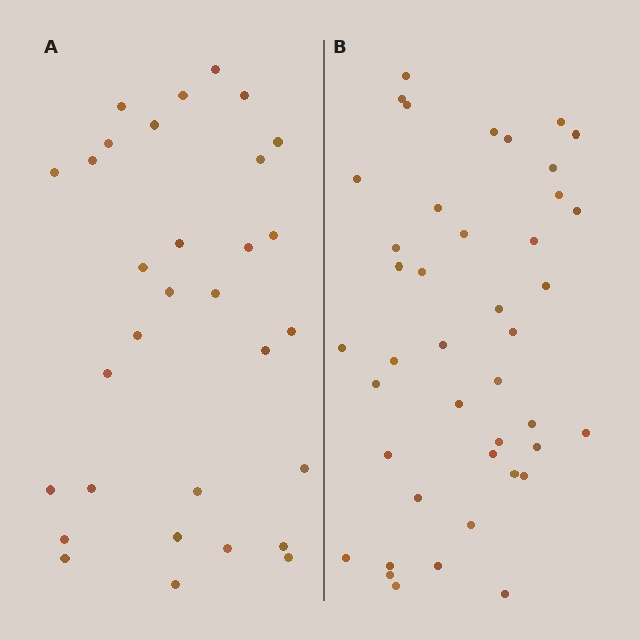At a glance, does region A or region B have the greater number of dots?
Region B (the right region) has more dots.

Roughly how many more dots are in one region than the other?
Region B has roughly 12 or so more dots than region A.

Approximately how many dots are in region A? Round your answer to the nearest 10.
About 30 dots. (The exact count is 31, which rounds to 30.)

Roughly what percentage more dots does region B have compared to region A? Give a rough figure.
About 35% more.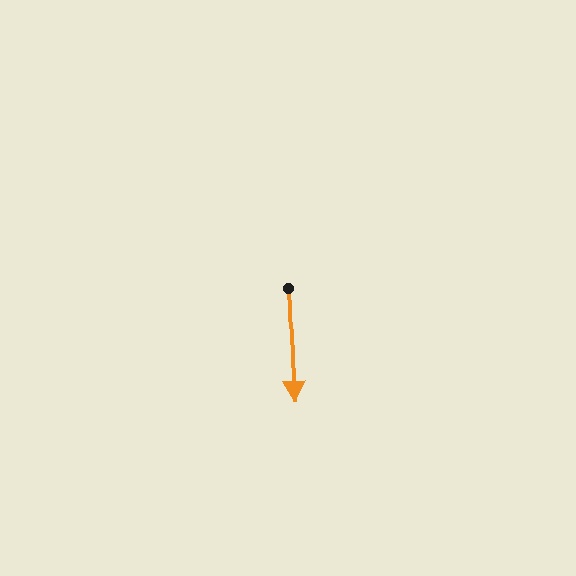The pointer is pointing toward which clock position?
Roughly 6 o'clock.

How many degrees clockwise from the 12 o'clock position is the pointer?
Approximately 177 degrees.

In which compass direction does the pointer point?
South.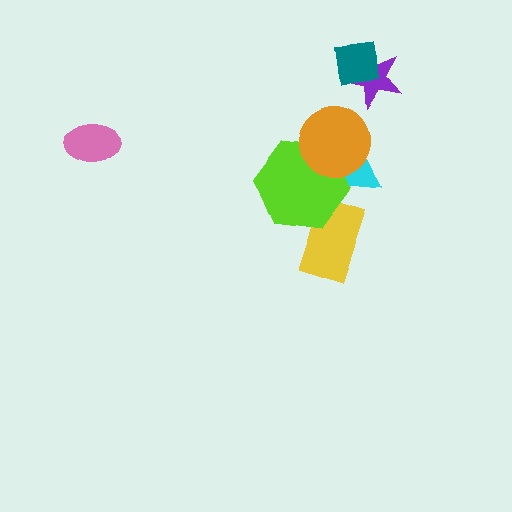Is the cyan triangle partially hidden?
Yes, it is partially covered by another shape.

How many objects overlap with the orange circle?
2 objects overlap with the orange circle.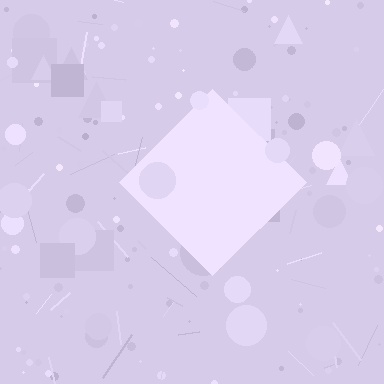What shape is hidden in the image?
A diamond is hidden in the image.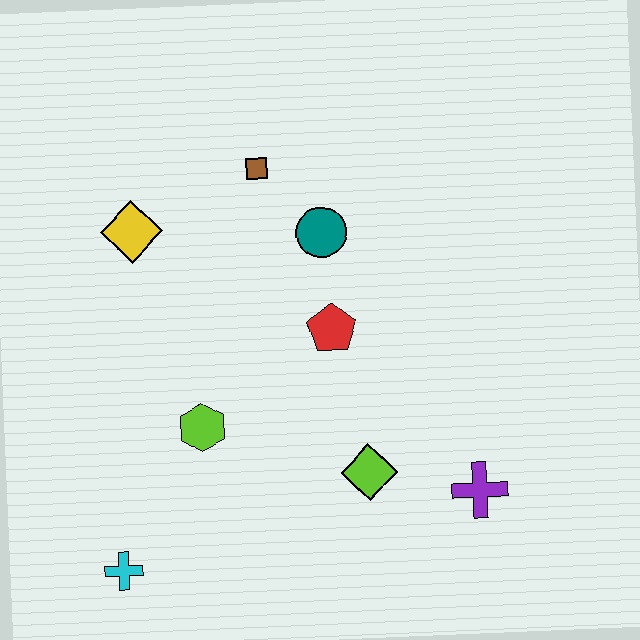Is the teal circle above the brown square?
No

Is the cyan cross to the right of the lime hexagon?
No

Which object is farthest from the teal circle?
The cyan cross is farthest from the teal circle.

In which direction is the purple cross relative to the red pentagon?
The purple cross is below the red pentagon.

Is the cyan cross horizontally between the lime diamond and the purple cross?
No